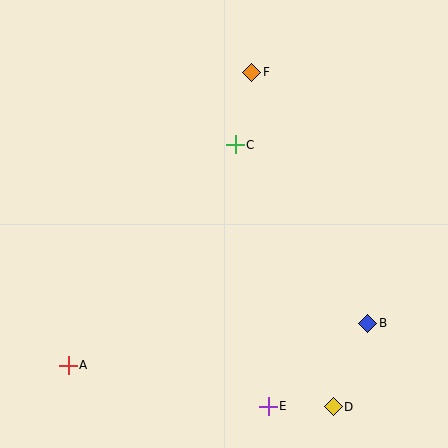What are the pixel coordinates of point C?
Point C is at (235, 145).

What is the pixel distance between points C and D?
The distance between C and D is 280 pixels.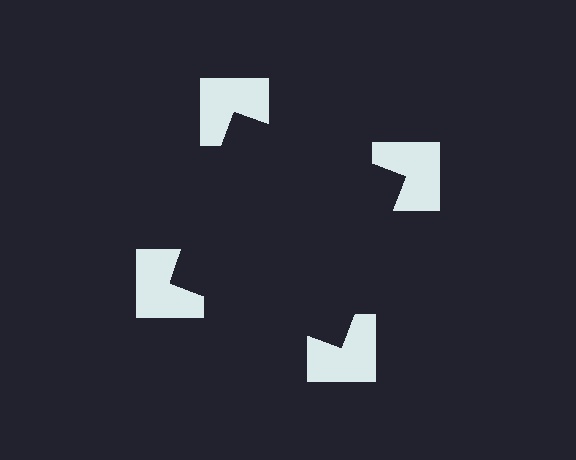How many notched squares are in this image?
There are 4 — one at each vertex of the illusory square.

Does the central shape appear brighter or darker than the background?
It typically appears slightly darker than the background, even though no actual brightness change is drawn.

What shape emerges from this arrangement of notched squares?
An illusory square — its edges are inferred from the aligned wedge cuts in the notched squares, not physically drawn.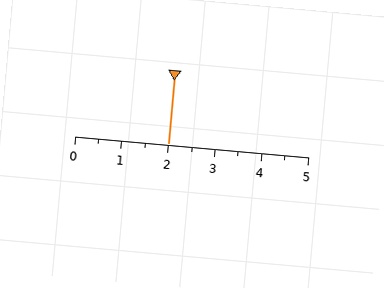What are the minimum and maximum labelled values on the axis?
The axis runs from 0 to 5.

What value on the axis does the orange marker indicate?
The marker indicates approximately 2.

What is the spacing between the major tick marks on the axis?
The major ticks are spaced 1 apart.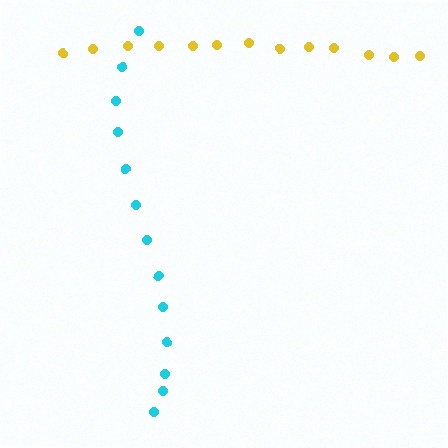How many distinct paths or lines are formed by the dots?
There are 2 distinct paths.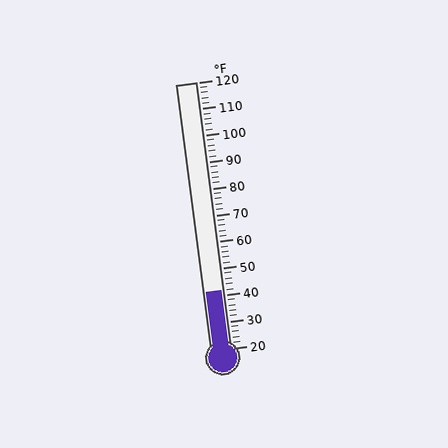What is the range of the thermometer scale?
The thermometer scale ranges from 20°F to 120°F.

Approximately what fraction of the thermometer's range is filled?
The thermometer is filled to approximately 20% of its range.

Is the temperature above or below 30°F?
The temperature is above 30°F.